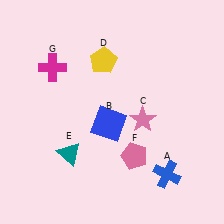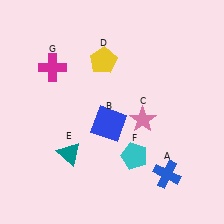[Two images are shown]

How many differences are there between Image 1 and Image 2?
There is 1 difference between the two images.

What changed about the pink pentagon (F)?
In Image 1, F is pink. In Image 2, it changed to cyan.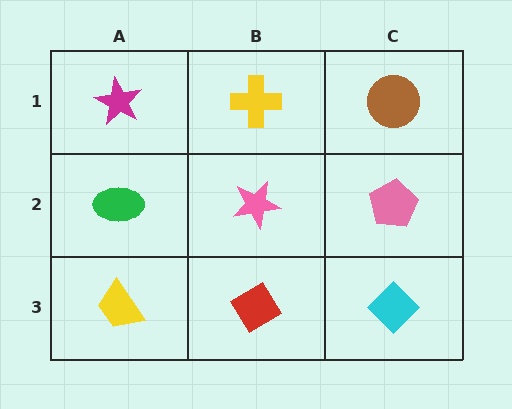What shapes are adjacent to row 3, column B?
A pink star (row 2, column B), a yellow trapezoid (row 3, column A), a cyan diamond (row 3, column C).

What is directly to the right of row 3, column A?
A red diamond.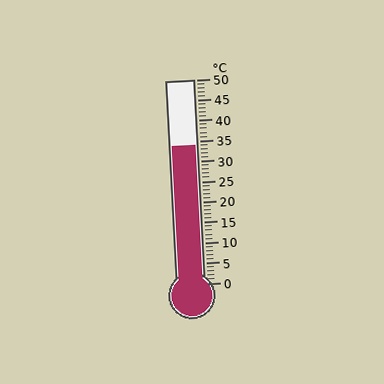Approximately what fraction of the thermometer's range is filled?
The thermometer is filled to approximately 70% of its range.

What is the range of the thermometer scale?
The thermometer scale ranges from 0°C to 50°C.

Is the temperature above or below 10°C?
The temperature is above 10°C.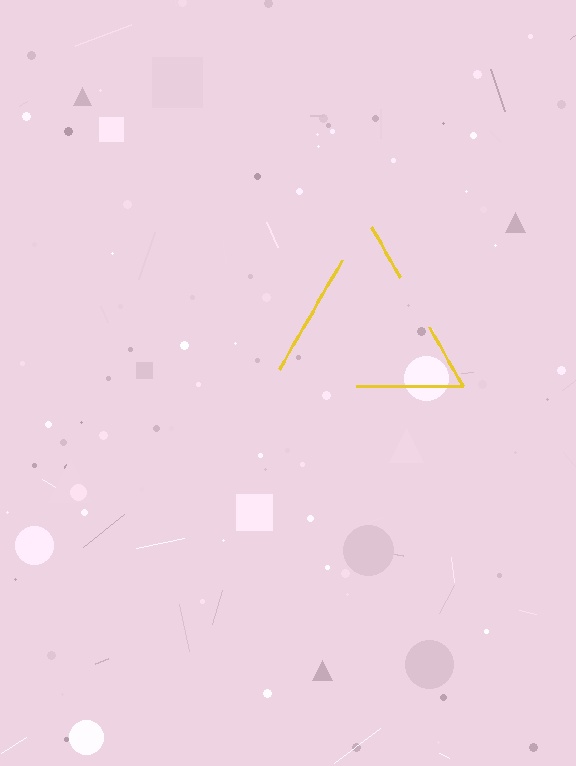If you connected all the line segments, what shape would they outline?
They would outline a triangle.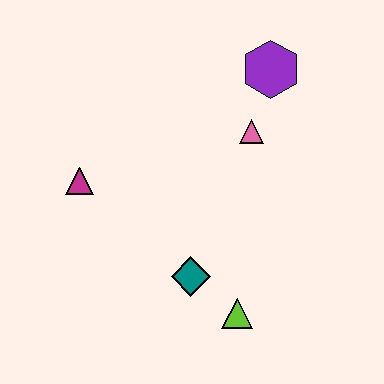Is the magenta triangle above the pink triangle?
No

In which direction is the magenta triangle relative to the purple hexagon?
The magenta triangle is to the left of the purple hexagon.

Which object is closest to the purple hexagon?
The pink triangle is closest to the purple hexagon.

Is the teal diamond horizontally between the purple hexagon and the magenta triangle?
Yes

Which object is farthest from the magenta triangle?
The purple hexagon is farthest from the magenta triangle.